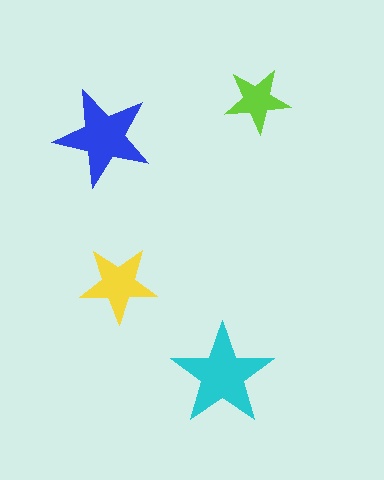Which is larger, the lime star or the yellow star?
The yellow one.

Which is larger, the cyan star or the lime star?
The cyan one.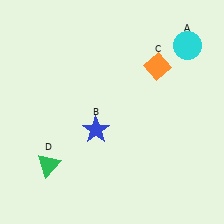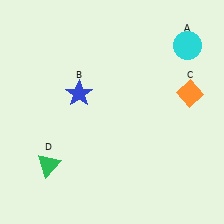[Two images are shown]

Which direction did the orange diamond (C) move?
The orange diamond (C) moved right.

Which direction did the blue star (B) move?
The blue star (B) moved up.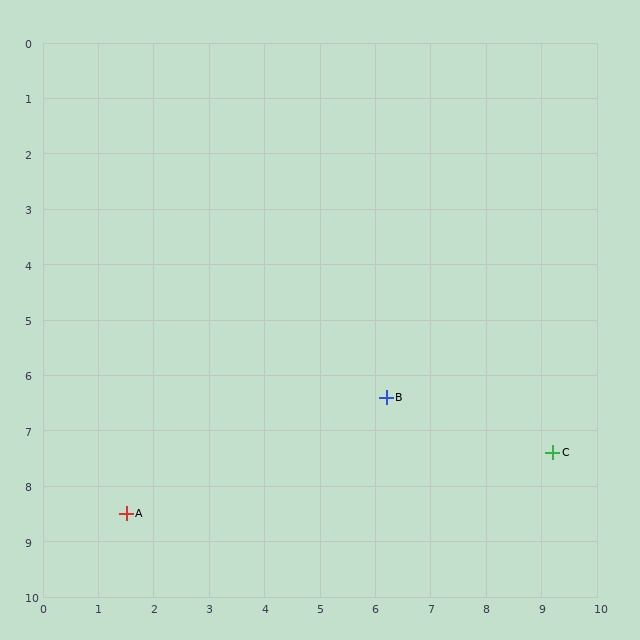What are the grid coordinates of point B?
Point B is at approximately (6.2, 6.4).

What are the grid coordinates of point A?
Point A is at approximately (1.5, 8.5).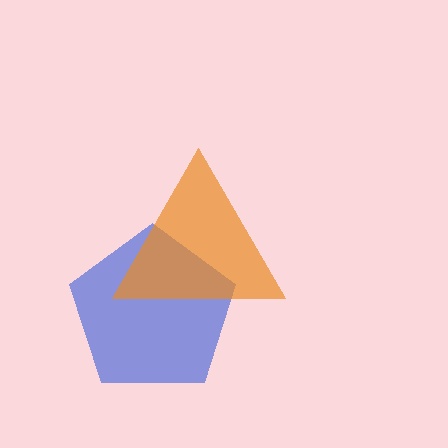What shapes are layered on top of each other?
The layered shapes are: a blue pentagon, an orange triangle.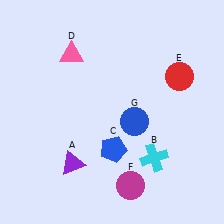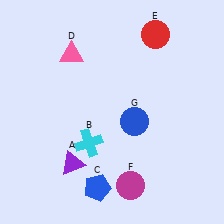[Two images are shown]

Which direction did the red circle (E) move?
The red circle (E) moved up.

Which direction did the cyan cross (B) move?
The cyan cross (B) moved left.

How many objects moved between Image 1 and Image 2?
3 objects moved between the two images.